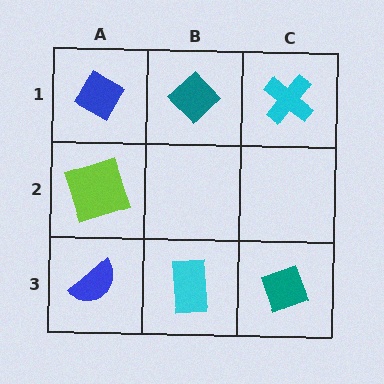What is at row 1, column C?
A cyan cross.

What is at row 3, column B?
A cyan rectangle.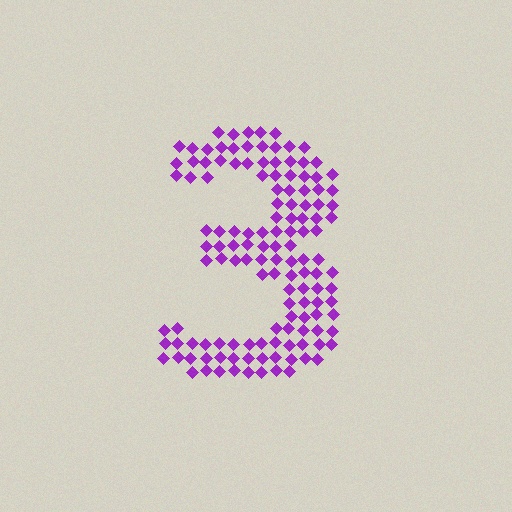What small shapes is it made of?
It is made of small diamonds.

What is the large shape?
The large shape is the digit 3.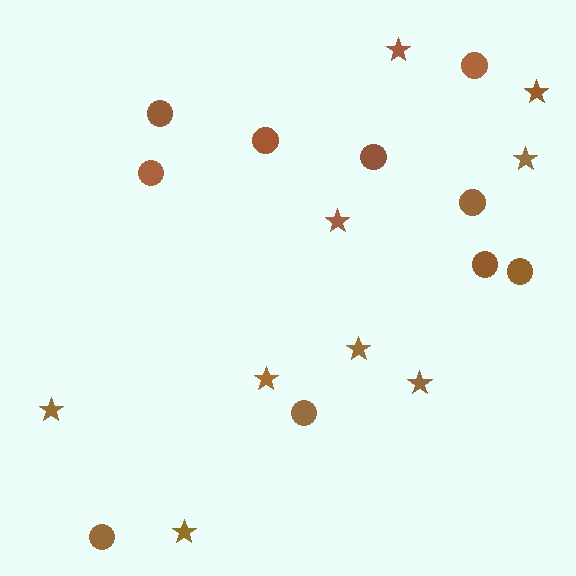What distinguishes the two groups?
There are 2 groups: one group of circles (10) and one group of stars (9).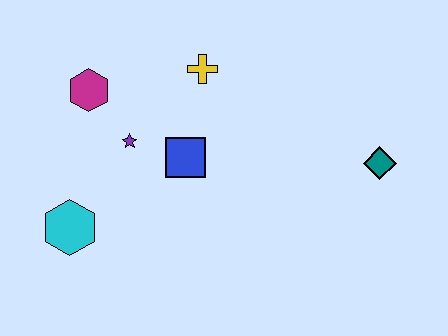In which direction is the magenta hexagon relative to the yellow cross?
The magenta hexagon is to the left of the yellow cross.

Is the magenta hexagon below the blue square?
No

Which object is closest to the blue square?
The purple star is closest to the blue square.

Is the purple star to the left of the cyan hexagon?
No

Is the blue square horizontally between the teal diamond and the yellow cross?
No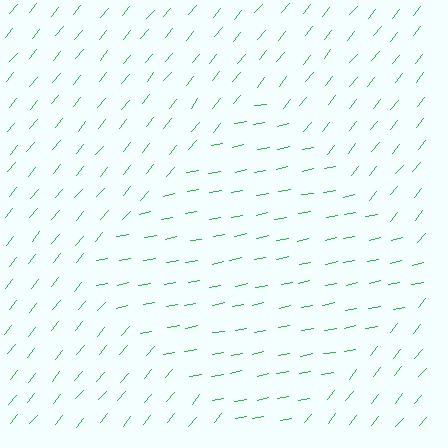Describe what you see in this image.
The image is filled with small green line segments. A diamond region in the image has lines oriented differently from the surrounding lines, creating a visible texture boundary.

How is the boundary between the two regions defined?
The boundary is defined purely by a change in line orientation (approximately 40 degrees difference). All lines are the same color and thickness.